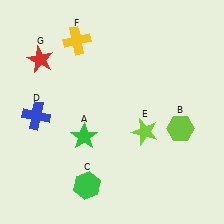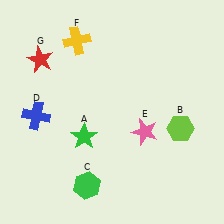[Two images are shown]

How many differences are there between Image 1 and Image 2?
There is 1 difference between the two images.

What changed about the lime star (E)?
In Image 1, E is lime. In Image 2, it changed to pink.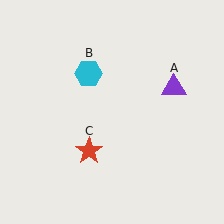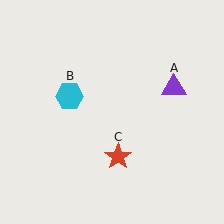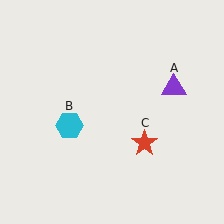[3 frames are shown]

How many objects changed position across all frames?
2 objects changed position: cyan hexagon (object B), red star (object C).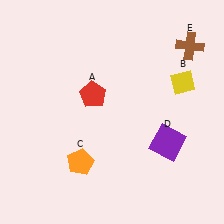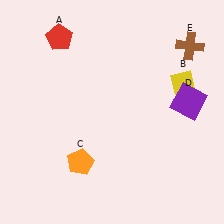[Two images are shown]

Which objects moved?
The objects that moved are: the red pentagon (A), the purple square (D).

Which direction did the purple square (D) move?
The purple square (D) moved up.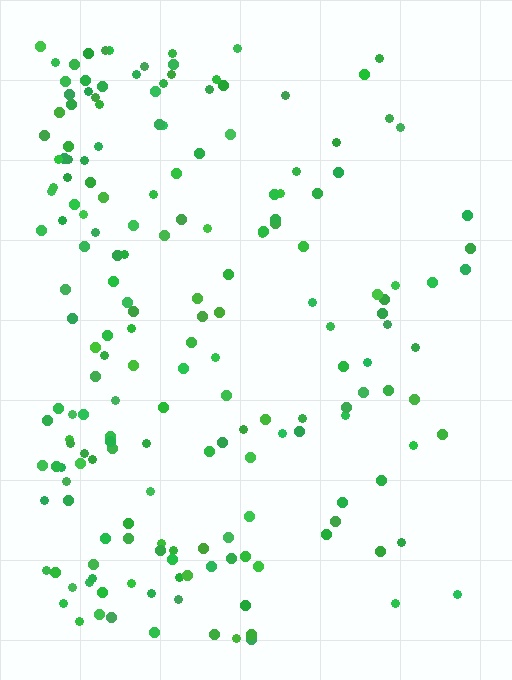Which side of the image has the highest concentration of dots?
The left.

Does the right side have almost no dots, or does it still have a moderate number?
Still a moderate number, just noticeably fewer than the left.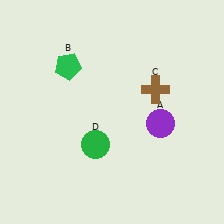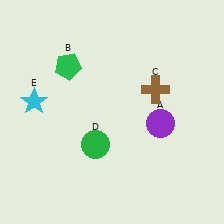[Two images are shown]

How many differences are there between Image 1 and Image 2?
There is 1 difference between the two images.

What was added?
A cyan star (E) was added in Image 2.